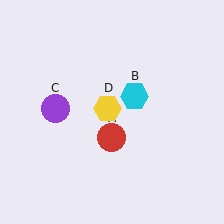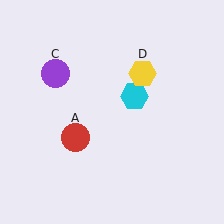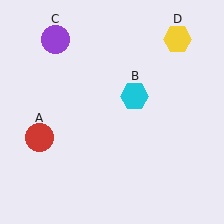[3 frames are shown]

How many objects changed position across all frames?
3 objects changed position: red circle (object A), purple circle (object C), yellow hexagon (object D).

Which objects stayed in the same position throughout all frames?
Cyan hexagon (object B) remained stationary.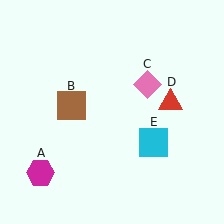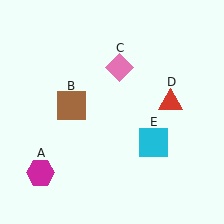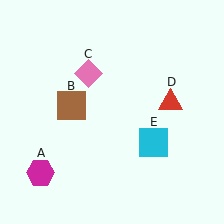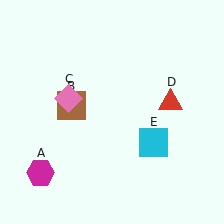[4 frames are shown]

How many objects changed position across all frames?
1 object changed position: pink diamond (object C).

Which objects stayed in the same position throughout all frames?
Magenta hexagon (object A) and brown square (object B) and red triangle (object D) and cyan square (object E) remained stationary.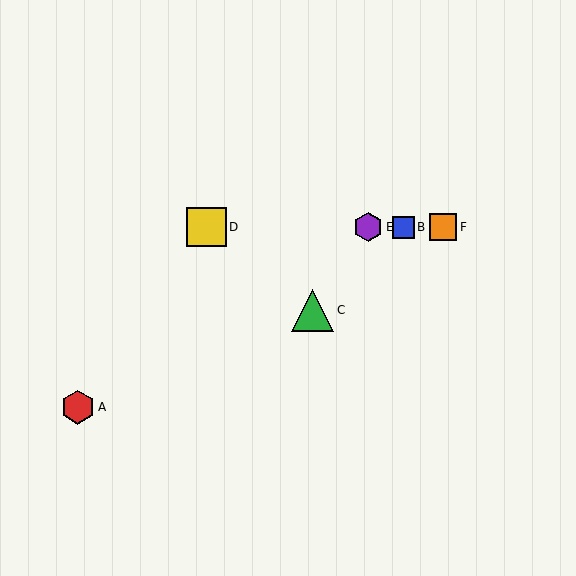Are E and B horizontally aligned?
Yes, both are at y≈227.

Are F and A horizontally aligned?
No, F is at y≈227 and A is at y≈407.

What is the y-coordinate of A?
Object A is at y≈407.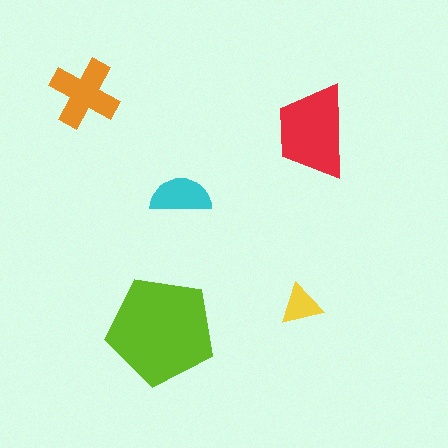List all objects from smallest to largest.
The yellow triangle, the cyan semicircle, the orange cross, the red trapezoid, the lime pentagon.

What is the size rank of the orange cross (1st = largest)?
3rd.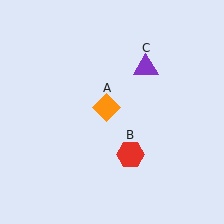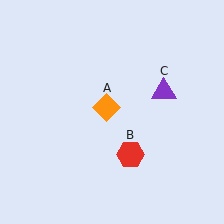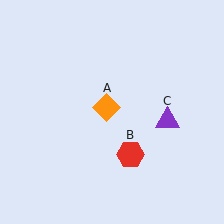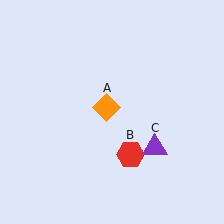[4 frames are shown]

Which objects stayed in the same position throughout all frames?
Orange diamond (object A) and red hexagon (object B) remained stationary.